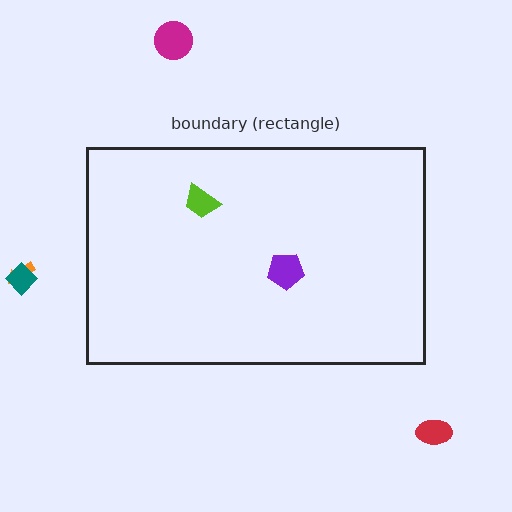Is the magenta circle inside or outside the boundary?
Outside.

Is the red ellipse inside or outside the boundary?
Outside.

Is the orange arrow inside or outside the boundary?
Outside.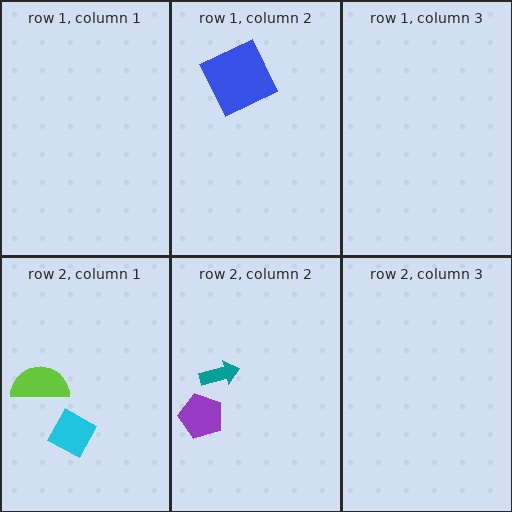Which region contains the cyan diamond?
The row 2, column 1 region.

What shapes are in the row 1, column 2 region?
The blue square.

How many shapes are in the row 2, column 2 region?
2.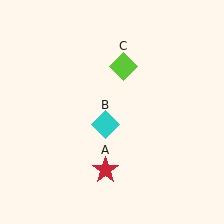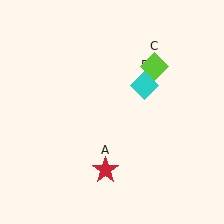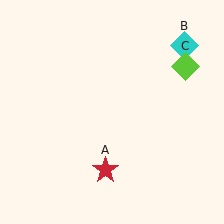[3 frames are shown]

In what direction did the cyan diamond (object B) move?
The cyan diamond (object B) moved up and to the right.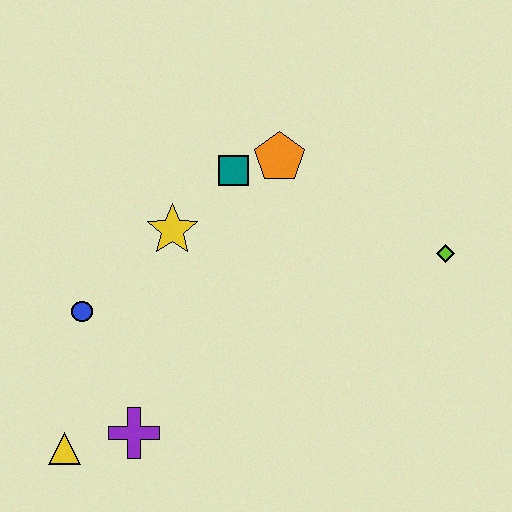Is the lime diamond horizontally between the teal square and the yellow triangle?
No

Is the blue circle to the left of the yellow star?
Yes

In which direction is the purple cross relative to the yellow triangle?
The purple cross is to the right of the yellow triangle.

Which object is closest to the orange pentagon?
The teal square is closest to the orange pentagon.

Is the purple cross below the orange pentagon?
Yes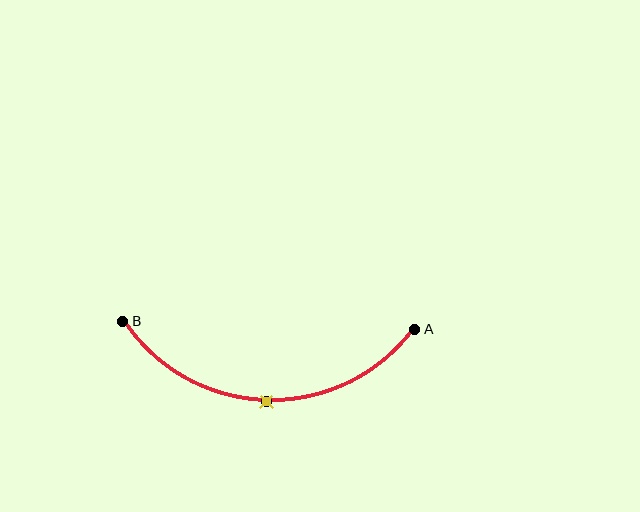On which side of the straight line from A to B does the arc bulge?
The arc bulges below the straight line connecting A and B.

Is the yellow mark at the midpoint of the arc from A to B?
Yes. The yellow mark lies on the arc at equal arc-length from both A and B — it is the arc midpoint.